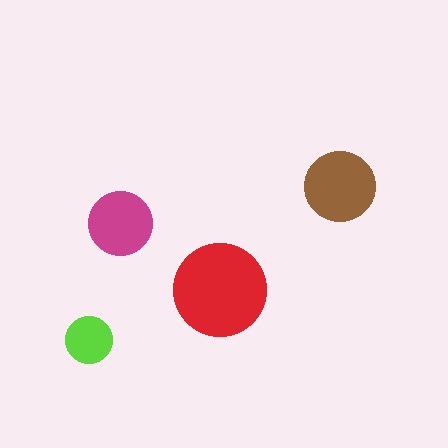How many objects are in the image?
There are 4 objects in the image.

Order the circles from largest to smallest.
the red one, the brown one, the magenta one, the lime one.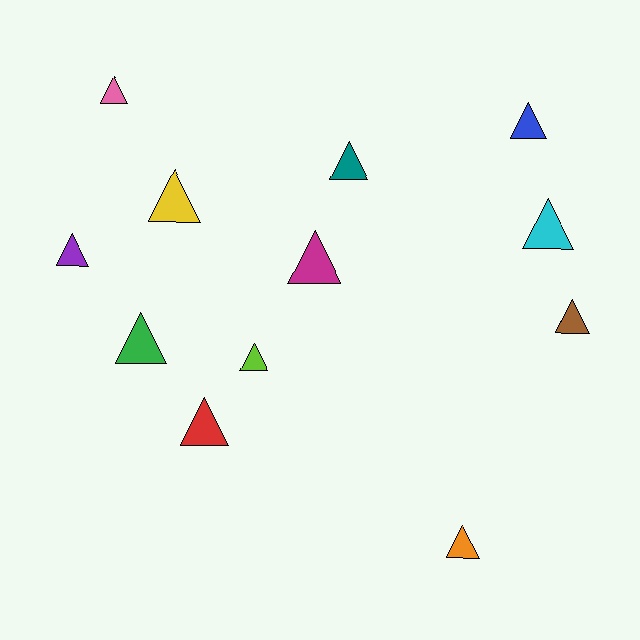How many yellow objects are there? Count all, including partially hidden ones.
There is 1 yellow object.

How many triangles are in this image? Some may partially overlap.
There are 12 triangles.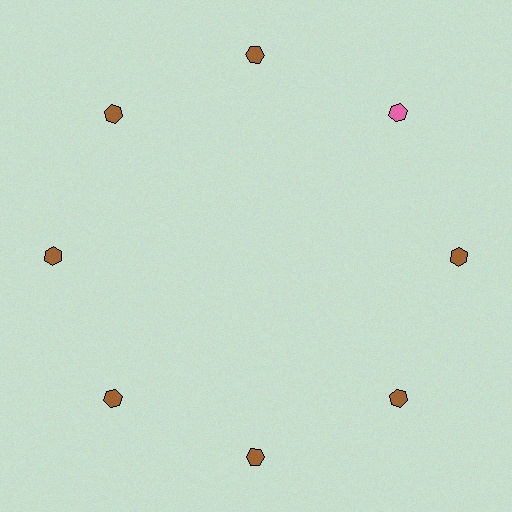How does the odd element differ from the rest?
It has a different color: pink instead of brown.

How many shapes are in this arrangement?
There are 8 shapes arranged in a ring pattern.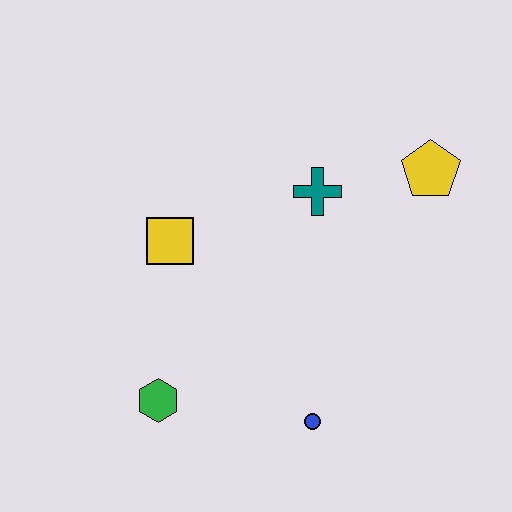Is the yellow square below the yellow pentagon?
Yes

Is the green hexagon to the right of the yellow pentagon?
No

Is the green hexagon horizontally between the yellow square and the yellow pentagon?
No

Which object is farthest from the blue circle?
The yellow pentagon is farthest from the blue circle.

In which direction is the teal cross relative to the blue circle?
The teal cross is above the blue circle.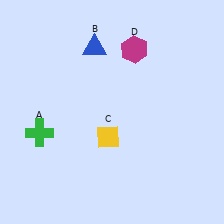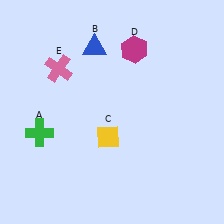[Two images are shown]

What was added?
A pink cross (E) was added in Image 2.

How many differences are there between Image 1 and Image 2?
There is 1 difference between the two images.